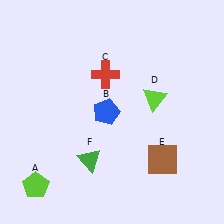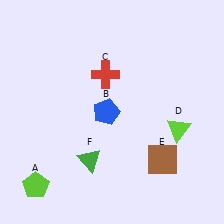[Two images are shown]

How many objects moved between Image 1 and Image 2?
1 object moved between the two images.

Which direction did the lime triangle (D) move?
The lime triangle (D) moved down.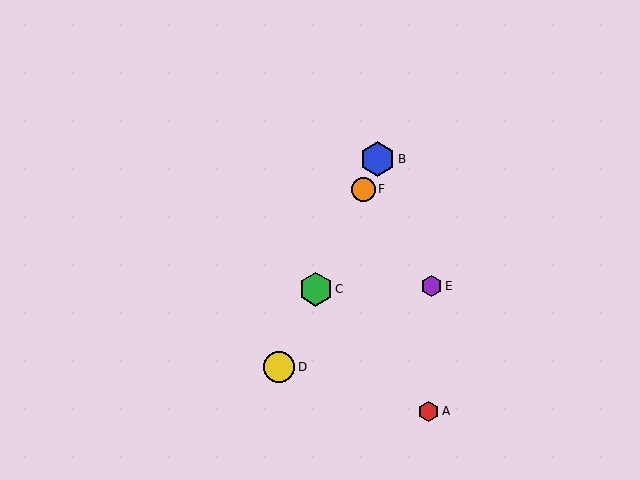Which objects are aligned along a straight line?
Objects B, C, D, F are aligned along a straight line.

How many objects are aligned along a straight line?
4 objects (B, C, D, F) are aligned along a straight line.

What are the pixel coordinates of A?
Object A is at (428, 411).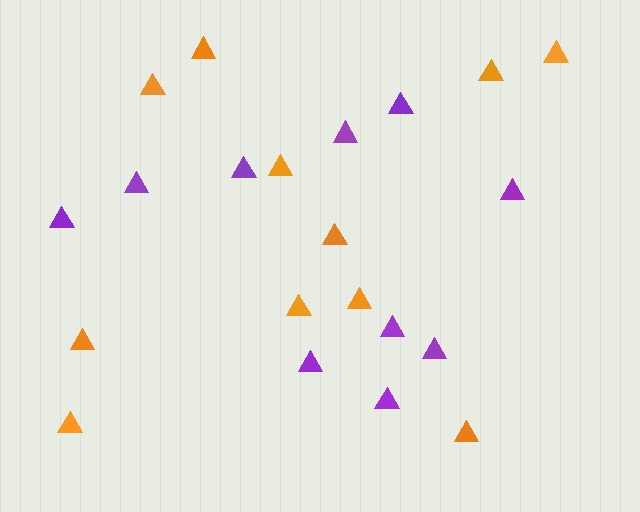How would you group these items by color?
There are 2 groups: one group of orange triangles (11) and one group of purple triangles (10).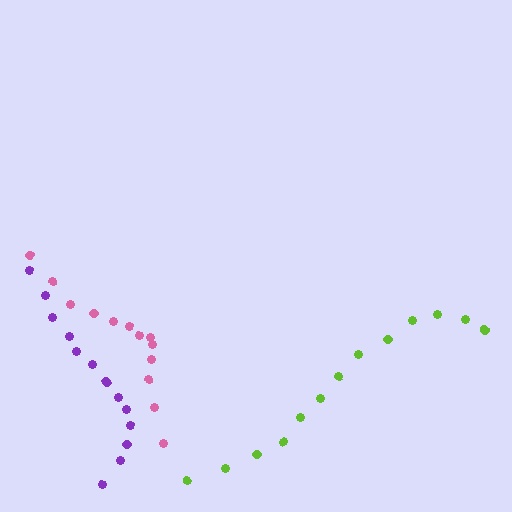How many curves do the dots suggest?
There are 3 distinct paths.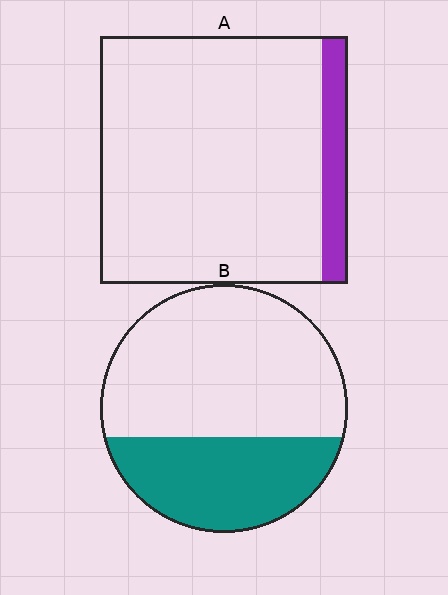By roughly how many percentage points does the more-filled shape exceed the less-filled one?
By roughly 25 percentage points (B over A).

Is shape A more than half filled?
No.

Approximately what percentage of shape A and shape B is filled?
A is approximately 10% and B is approximately 35%.